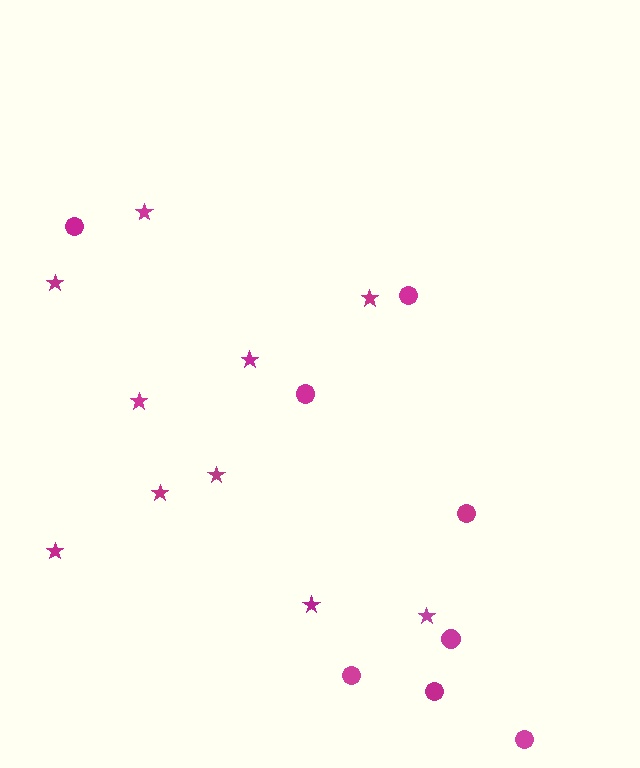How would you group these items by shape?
There are 2 groups: one group of circles (8) and one group of stars (10).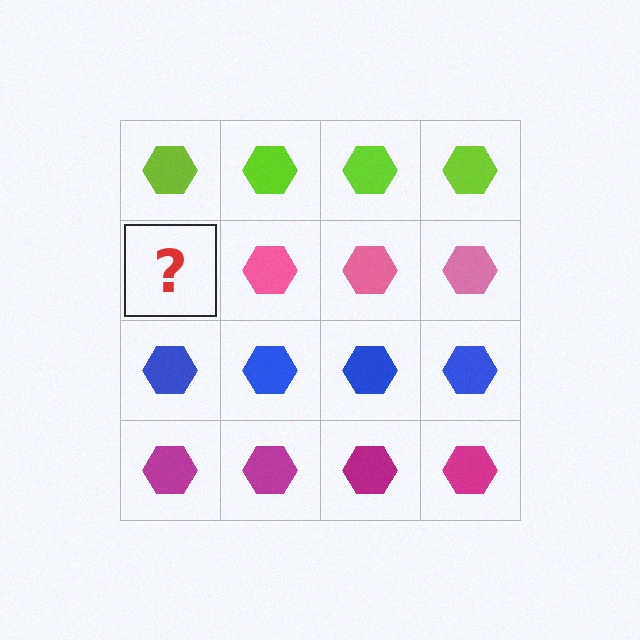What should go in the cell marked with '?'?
The missing cell should contain a pink hexagon.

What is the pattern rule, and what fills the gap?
The rule is that each row has a consistent color. The gap should be filled with a pink hexagon.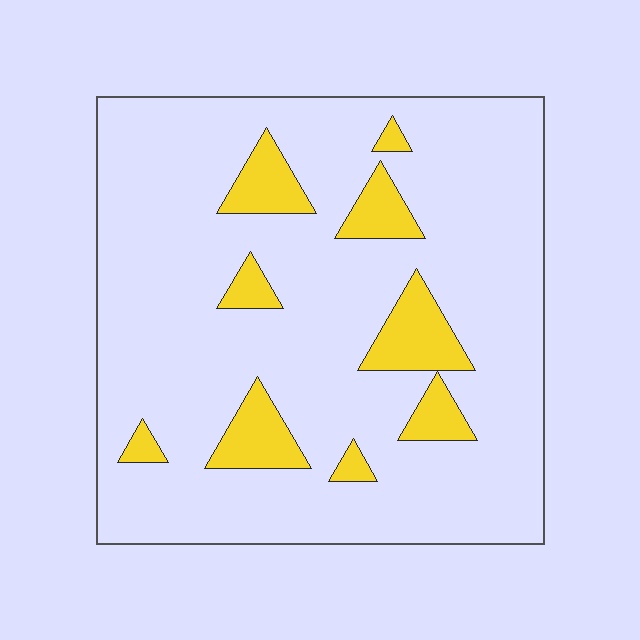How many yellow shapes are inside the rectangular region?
9.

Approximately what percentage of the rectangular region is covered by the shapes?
Approximately 15%.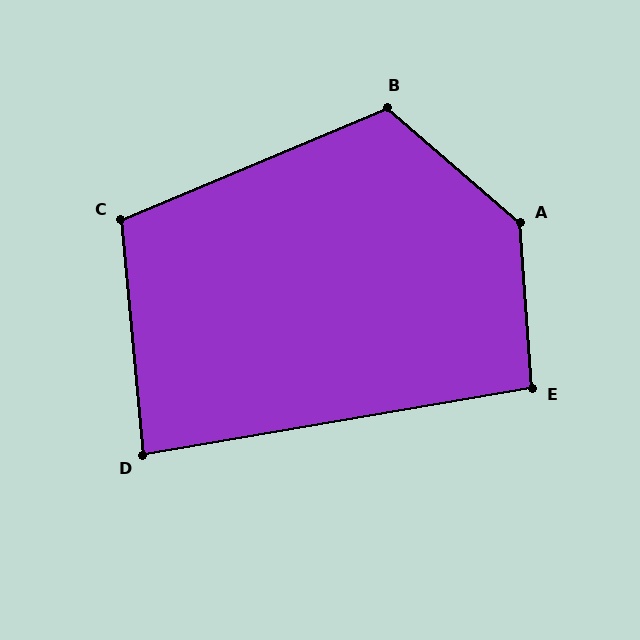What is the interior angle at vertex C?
Approximately 107 degrees (obtuse).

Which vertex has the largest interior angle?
A, at approximately 135 degrees.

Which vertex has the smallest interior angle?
D, at approximately 86 degrees.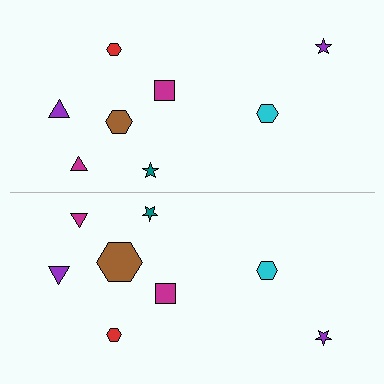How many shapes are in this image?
There are 16 shapes in this image.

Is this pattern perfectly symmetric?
No, the pattern is not perfectly symmetric. The brown hexagon on the bottom side has a different size than its mirror counterpart.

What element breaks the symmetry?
The brown hexagon on the bottom side has a different size than its mirror counterpart.